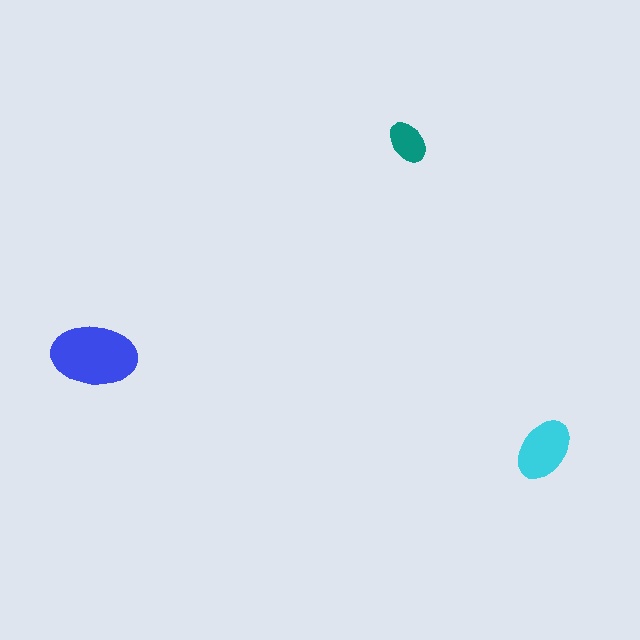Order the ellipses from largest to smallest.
the blue one, the cyan one, the teal one.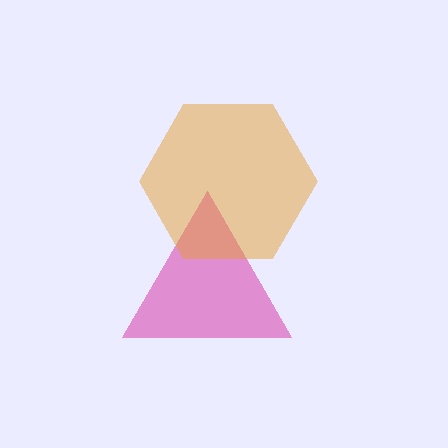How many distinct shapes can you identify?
There are 2 distinct shapes: a magenta triangle, an orange hexagon.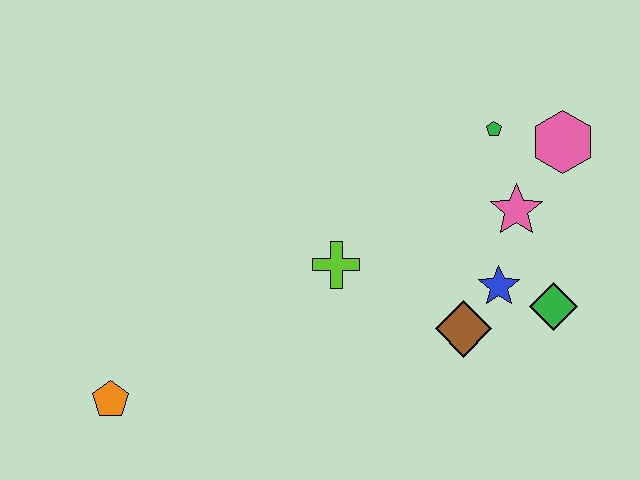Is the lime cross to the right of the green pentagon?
No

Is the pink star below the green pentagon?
Yes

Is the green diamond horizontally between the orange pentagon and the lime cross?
No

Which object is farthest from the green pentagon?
The orange pentagon is farthest from the green pentagon.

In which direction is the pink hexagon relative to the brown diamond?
The pink hexagon is above the brown diamond.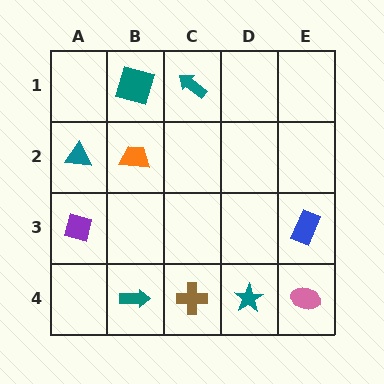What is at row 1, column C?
A teal arrow.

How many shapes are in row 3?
2 shapes.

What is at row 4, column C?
A brown cross.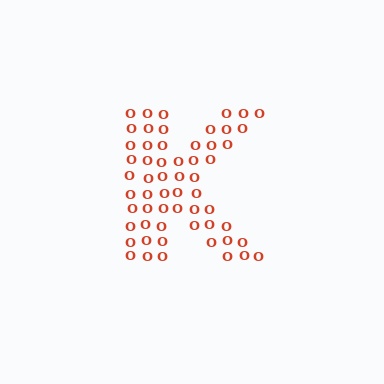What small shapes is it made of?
It is made of small letter O's.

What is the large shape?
The large shape is the letter K.